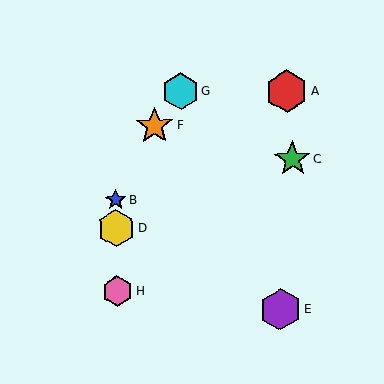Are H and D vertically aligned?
Yes, both are at x≈117.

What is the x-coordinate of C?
Object C is at x≈292.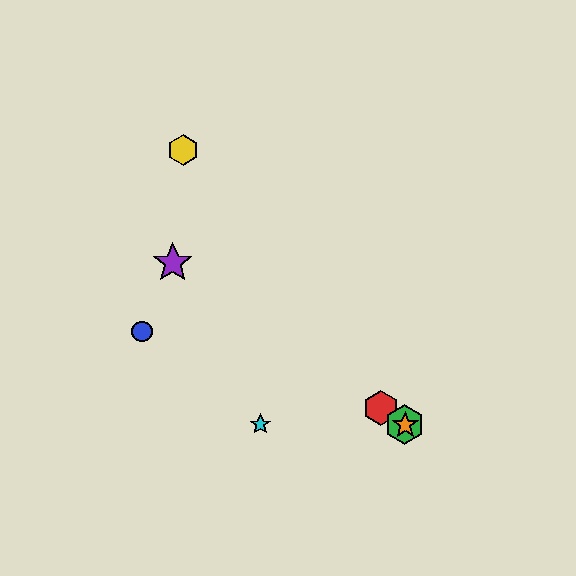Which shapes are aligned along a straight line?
The red hexagon, the green hexagon, the purple star, the orange star are aligned along a straight line.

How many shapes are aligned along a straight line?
4 shapes (the red hexagon, the green hexagon, the purple star, the orange star) are aligned along a straight line.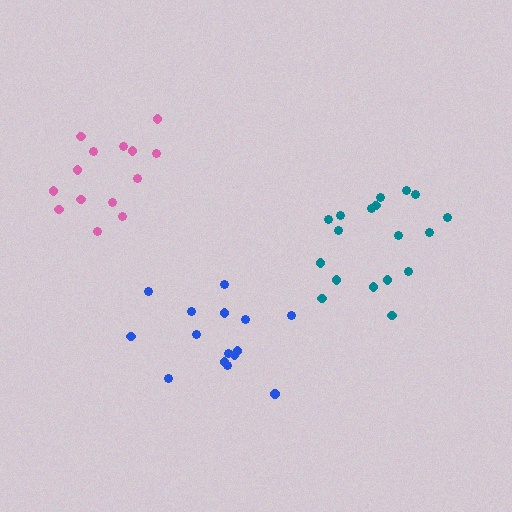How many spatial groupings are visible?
There are 3 spatial groupings.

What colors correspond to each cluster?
The clusters are colored: pink, blue, teal.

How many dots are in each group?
Group 1: 14 dots, Group 2: 15 dots, Group 3: 18 dots (47 total).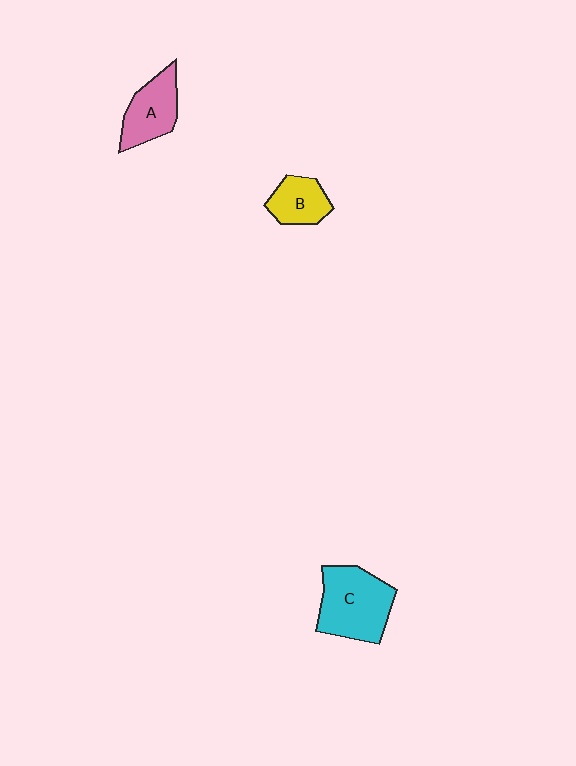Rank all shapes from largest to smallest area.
From largest to smallest: C (cyan), A (pink), B (yellow).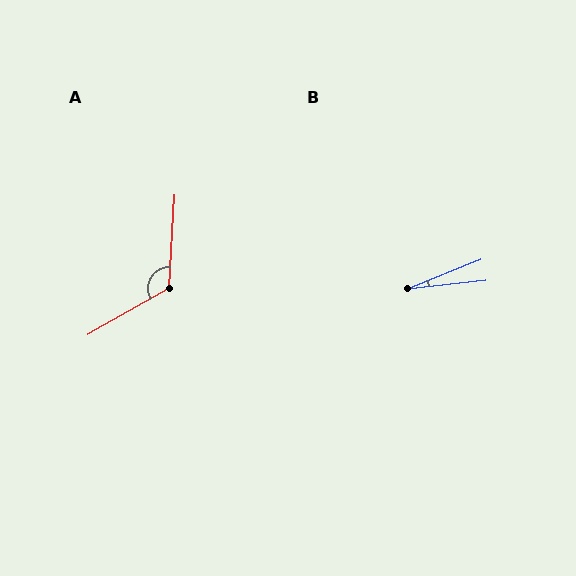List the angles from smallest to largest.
B (16°), A (123°).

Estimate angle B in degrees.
Approximately 16 degrees.